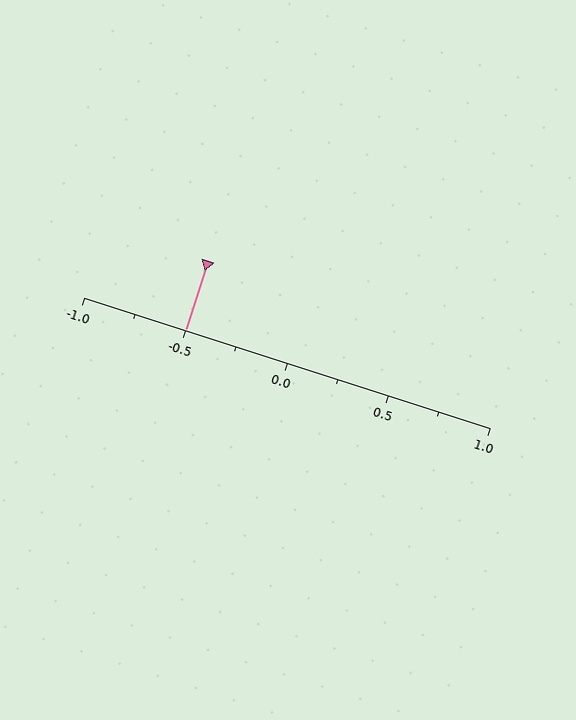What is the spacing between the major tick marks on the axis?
The major ticks are spaced 0.5 apart.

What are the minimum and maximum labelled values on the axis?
The axis runs from -1.0 to 1.0.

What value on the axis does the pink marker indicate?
The marker indicates approximately -0.5.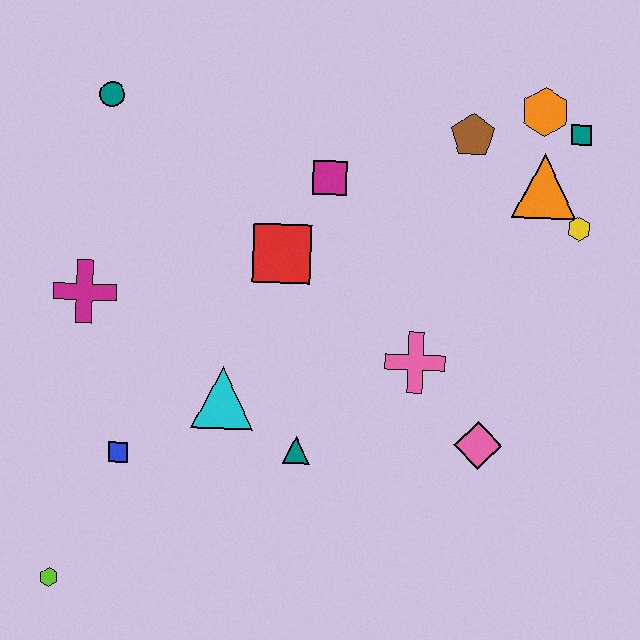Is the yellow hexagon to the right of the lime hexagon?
Yes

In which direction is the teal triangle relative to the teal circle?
The teal triangle is below the teal circle.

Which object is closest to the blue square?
The cyan triangle is closest to the blue square.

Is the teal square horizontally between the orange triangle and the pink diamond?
No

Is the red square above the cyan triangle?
Yes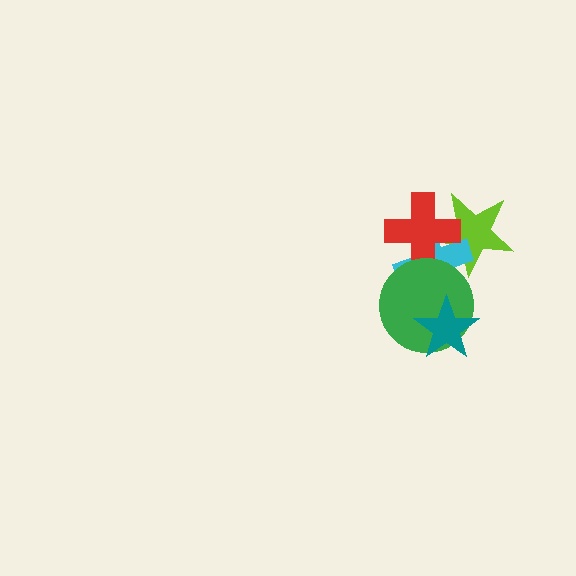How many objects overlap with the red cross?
3 objects overlap with the red cross.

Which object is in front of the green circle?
The teal star is in front of the green circle.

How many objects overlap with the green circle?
3 objects overlap with the green circle.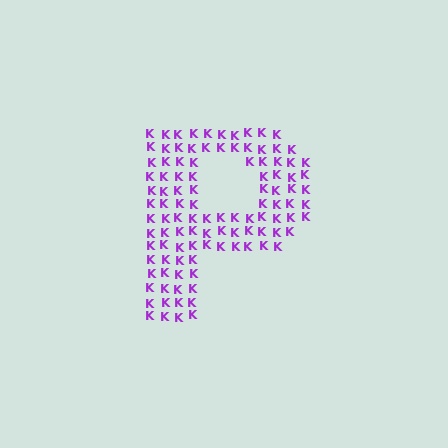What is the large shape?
The large shape is the letter P.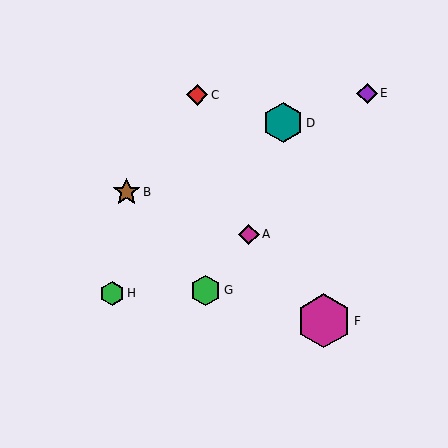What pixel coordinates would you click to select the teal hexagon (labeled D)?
Click at (283, 123) to select the teal hexagon D.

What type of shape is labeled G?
Shape G is a green hexagon.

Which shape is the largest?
The magenta hexagon (labeled F) is the largest.